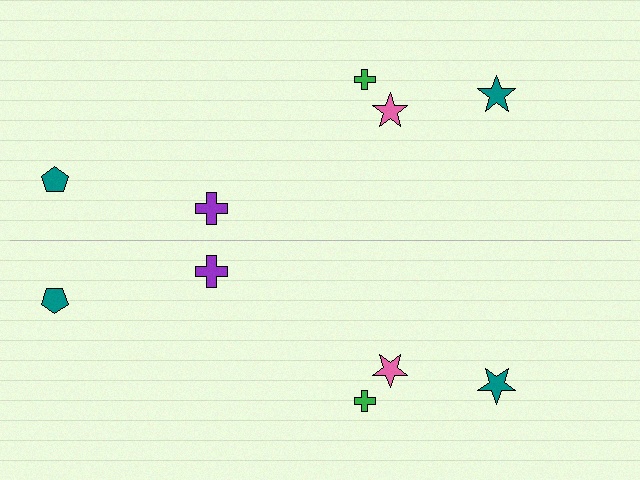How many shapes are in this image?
There are 10 shapes in this image.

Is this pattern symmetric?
Yes, this pattern has bilateral (reflection) symmetry.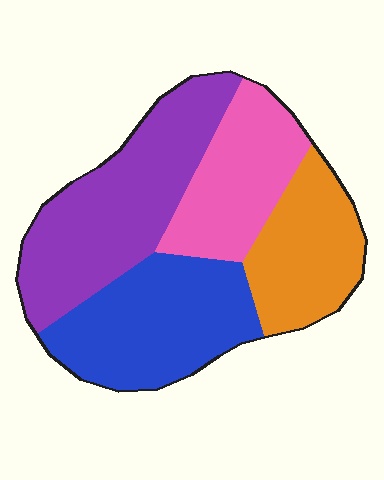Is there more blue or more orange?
Blue.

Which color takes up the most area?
Purple, at roughly 30%.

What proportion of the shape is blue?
Blue covers roughly 30% of the shape.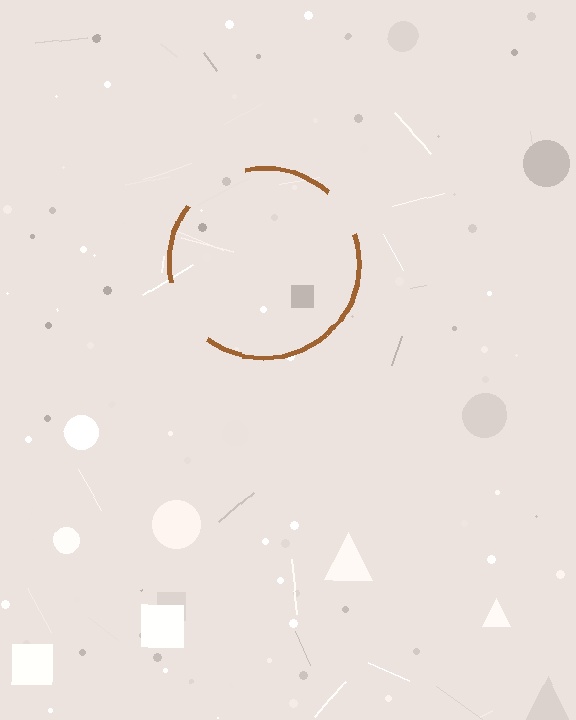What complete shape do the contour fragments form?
The contour fragments form a circle.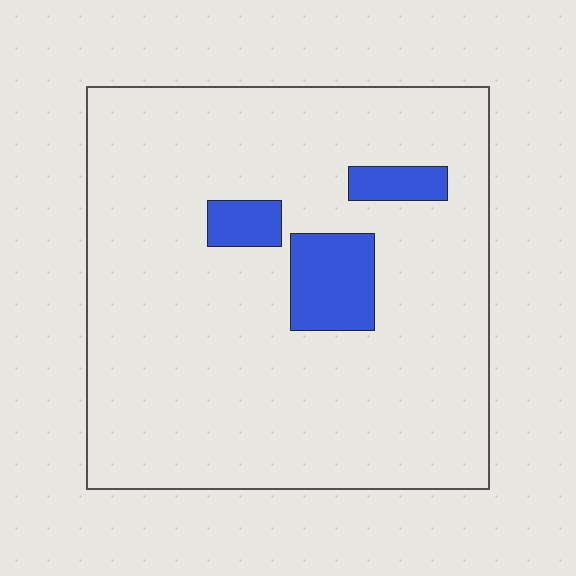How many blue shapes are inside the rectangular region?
3.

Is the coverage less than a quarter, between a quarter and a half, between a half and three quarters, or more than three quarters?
Less than a quarter.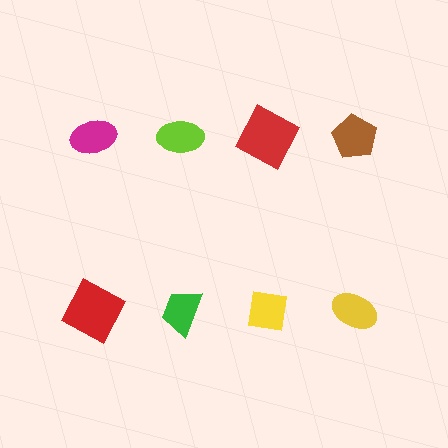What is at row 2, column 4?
A yellow ellipse.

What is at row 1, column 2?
A lime ellipse.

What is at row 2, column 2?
A green trapezoid.